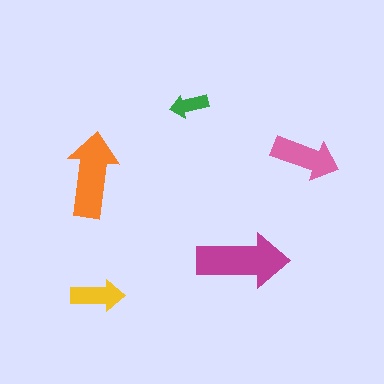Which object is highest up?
The green arrow is topmost.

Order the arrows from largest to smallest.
the magenta one, the orange one, the pink one, the yellow one, the green one.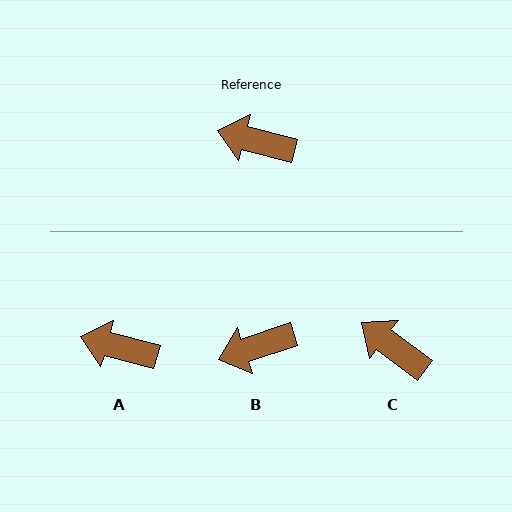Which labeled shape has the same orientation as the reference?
A.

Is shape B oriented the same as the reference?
No, it is off by about 33 degrees.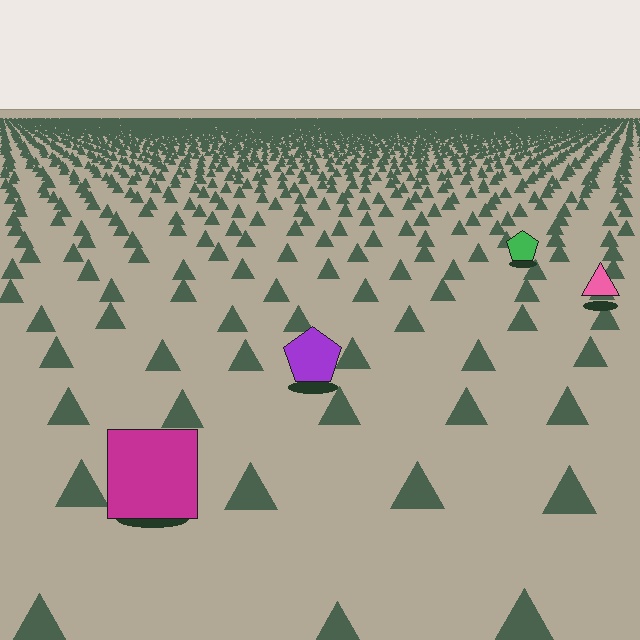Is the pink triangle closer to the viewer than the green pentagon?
Yes. The pink triangle is closer — you can tell from the texture gradient: the ground texture is coarser near it.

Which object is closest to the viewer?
The magenta square is closest. The texture marks near it are larger and more spread out.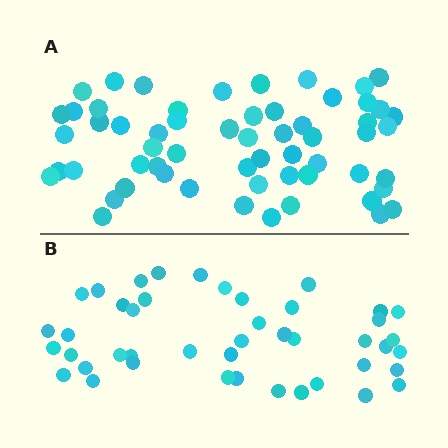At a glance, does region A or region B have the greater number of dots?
Region A (the top region) has more dots.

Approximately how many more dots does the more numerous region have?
Region A has approximately 15 more dots than region B.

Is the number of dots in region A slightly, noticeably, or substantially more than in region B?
Region A has noticeably more, but not dramatically so. The ratio is roughly 1.3 to 1.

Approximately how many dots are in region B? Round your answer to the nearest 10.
About 40 dots. (The exact count is 44, which rounds to 40.)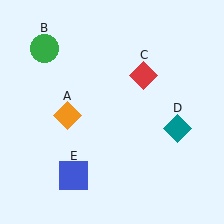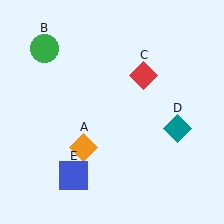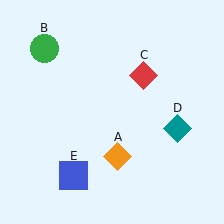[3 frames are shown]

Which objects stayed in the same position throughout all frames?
Green circle (object B) and red diamond (object C) and teal diamond (object D) and blue square (object E) remained stationary.